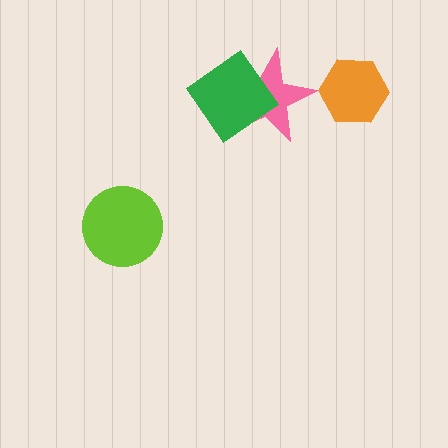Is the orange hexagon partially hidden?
No, no other shape covers it.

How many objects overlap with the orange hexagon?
0 objects overlap with the orange hexagon.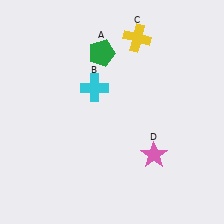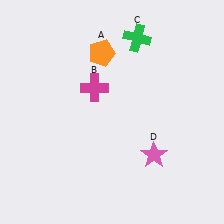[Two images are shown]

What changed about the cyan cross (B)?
In Image 1, B is cyan. In Image 2, it changed to magenta.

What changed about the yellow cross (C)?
In Image 1, C is yellow. In Image 2, it changed to green.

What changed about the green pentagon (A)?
In Image 1, A is green. In Image 2, it changed to orange.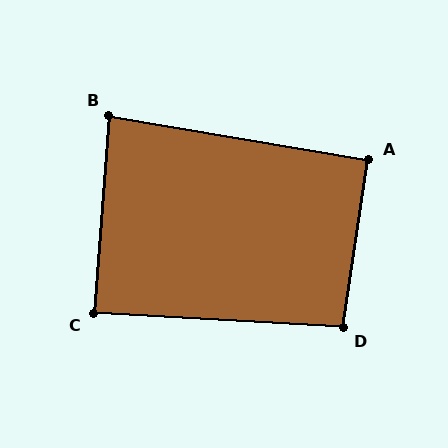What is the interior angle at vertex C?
Approximately 89 degrees (approximately right).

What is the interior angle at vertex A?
Approximately 91 degrees (approximately right).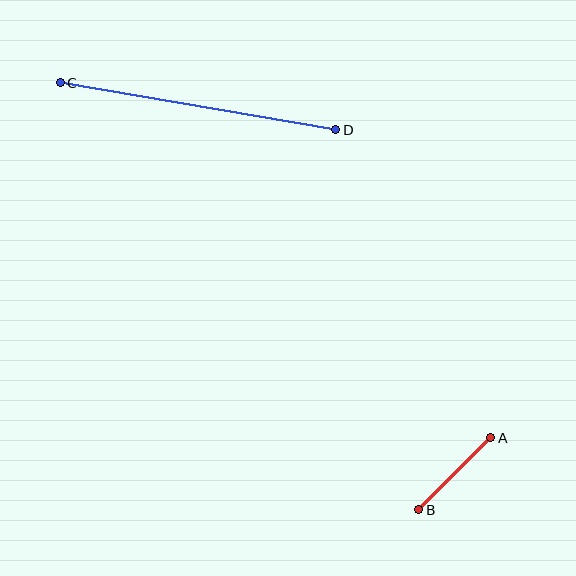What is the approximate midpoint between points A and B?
The midpoint is at approximately (455, 474) pixels.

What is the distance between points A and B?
The distance is approximately 102 pixels.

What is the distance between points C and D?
The distance is approximately 279 pixels.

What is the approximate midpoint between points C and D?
The midpoint is at approximately (198, 106) pixels.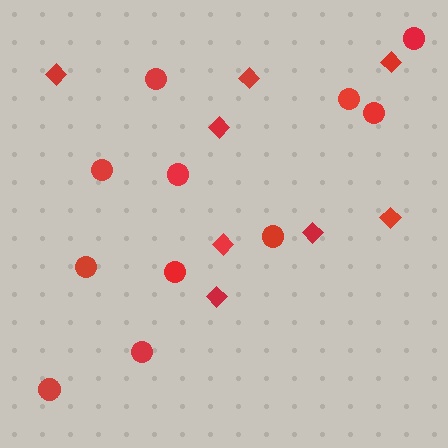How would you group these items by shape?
There are 2 groups: one group of circles (11) and one group of diamonds (8).